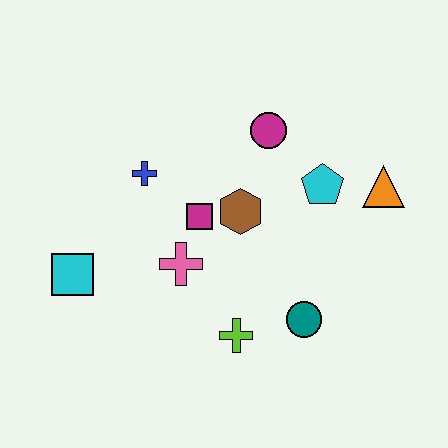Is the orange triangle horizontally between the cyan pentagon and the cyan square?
No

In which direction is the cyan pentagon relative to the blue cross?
The cyan pentagon is to the right of the blue cross.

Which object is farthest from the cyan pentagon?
The cyan square is farthest from the cyan pentagon.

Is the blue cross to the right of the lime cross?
No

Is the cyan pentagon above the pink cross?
Yes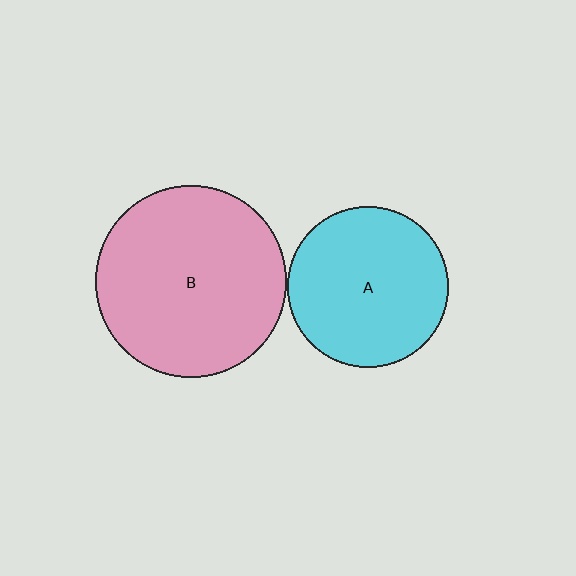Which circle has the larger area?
Circle B (pink).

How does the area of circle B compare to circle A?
Approximately 1.4 times.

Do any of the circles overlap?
No, none of the circles overlap.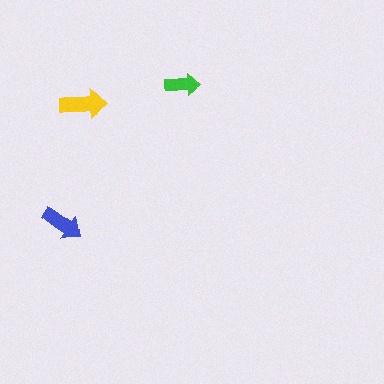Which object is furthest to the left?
The blue arrow is leftmost.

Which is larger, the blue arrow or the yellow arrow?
The yellow one.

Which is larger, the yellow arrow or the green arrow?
The yellow one.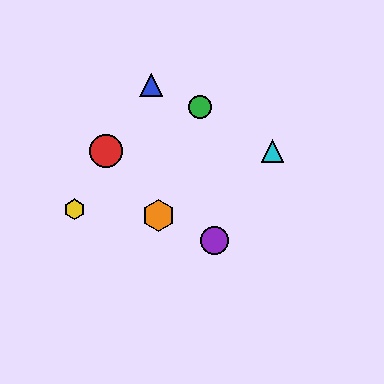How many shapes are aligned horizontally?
2 shapes (the red circle, the cyan triangle) are aligned horizontally.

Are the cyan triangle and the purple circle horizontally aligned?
No, the cyan triangle is at y≈151 and the purple circle is at y≈240.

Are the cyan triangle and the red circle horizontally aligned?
Yes, both are at y≈151.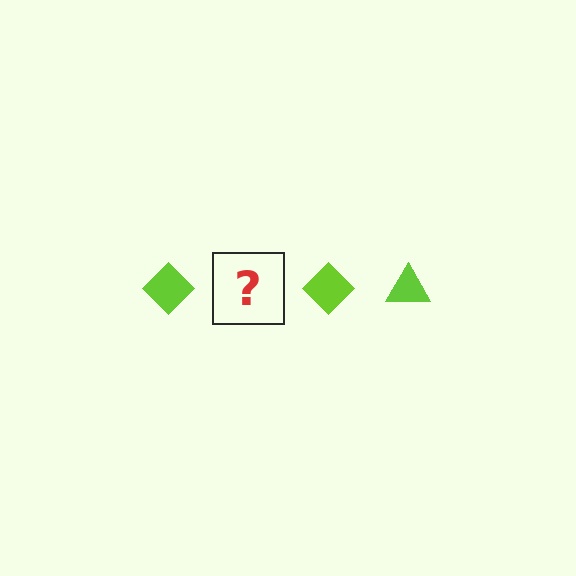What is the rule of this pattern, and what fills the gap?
The rule is that the pattern cycles through diamond, triangle shapes in lime. The gap should be filled with a lime triangle.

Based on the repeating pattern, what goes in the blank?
The blank should be a lime triangle.